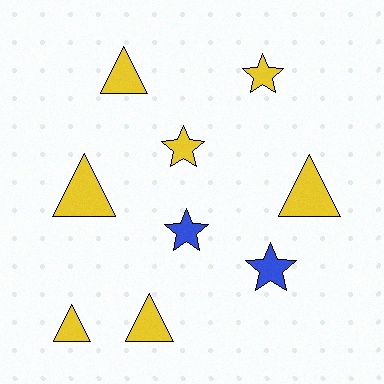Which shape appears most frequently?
Triangle, with 5 objects.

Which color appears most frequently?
Yellow, with 7 objects.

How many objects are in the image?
There are 9 objects.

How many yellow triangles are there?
There are 5 yellow triangles.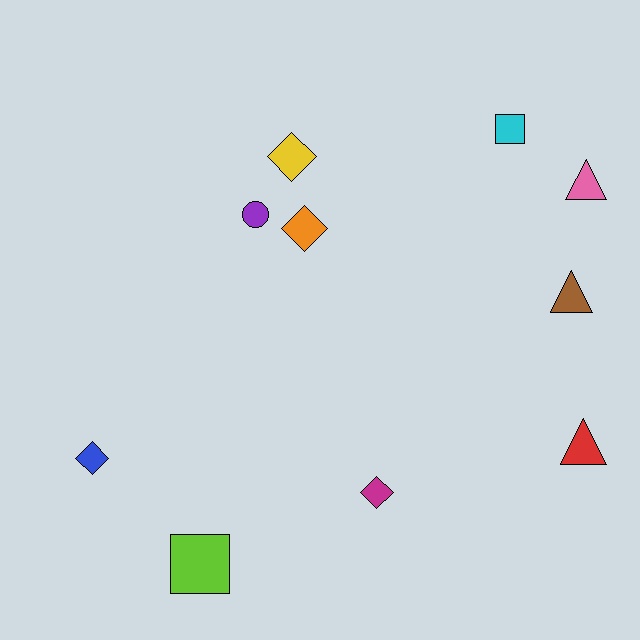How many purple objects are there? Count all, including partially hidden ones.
There is 1 purple object.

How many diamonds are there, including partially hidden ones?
There are 4 diamonds.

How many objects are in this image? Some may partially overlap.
There are 10 objects.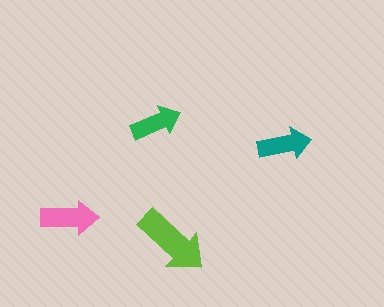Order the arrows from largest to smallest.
the lime one, the pink one, the teal one, the green one.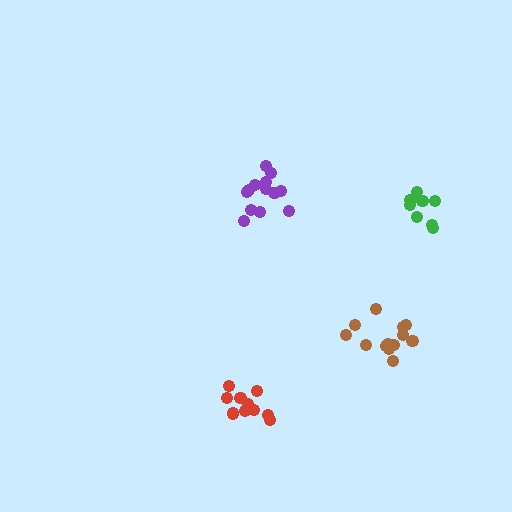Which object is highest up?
The purple cluster is topmost.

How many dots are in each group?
Group 1: 13 dots, Group 2: 10 dots, Group 3: 13 dots, Group 4: 9 dots (45 total).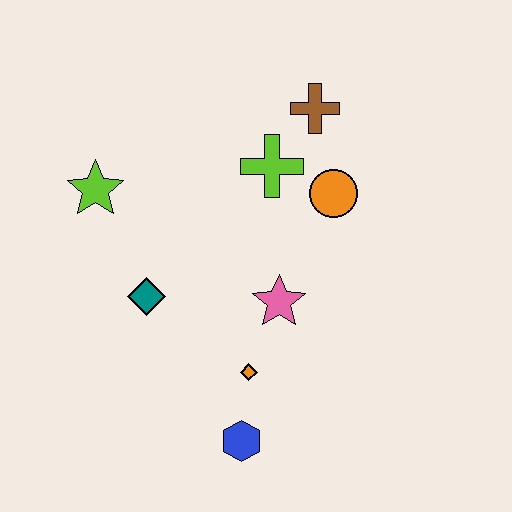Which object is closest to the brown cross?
The lime cross is closest to the brown cross.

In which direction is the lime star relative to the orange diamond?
The lime star is above the orange diamond.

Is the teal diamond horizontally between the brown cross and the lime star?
Yes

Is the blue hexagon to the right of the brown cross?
No